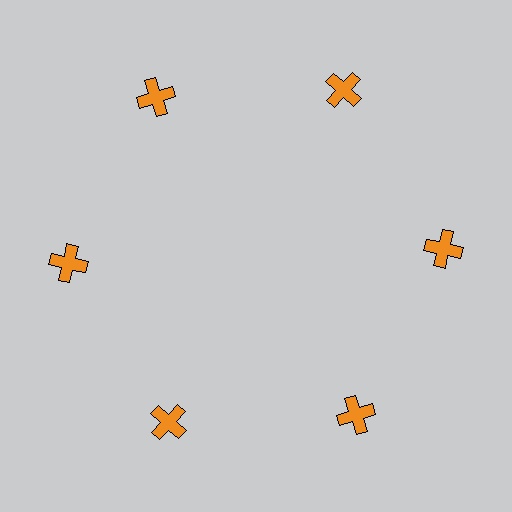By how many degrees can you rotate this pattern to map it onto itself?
The pattern maps onto itself every 60 degrees of rotation.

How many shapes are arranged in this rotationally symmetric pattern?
There are 6 shapes, arranged in 6 groups of 1.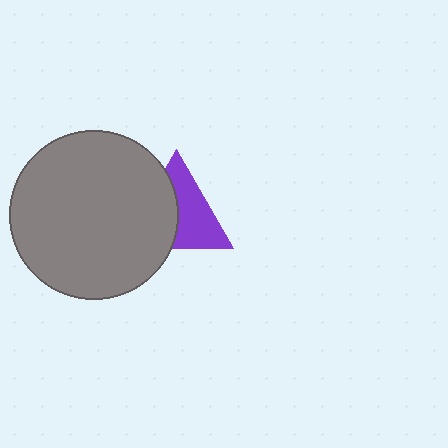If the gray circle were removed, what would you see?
You would see the complete purple triangle.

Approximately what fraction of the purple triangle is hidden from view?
Roughly 47% of the purple triangle is hidden behind the gray circle.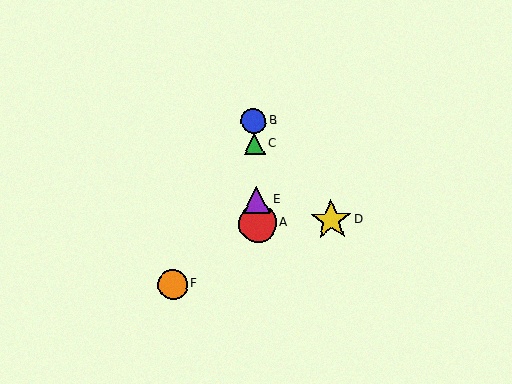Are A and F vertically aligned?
No, A is at x≈257 and F is at x≈173.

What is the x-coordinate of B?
Object B is at x≈254.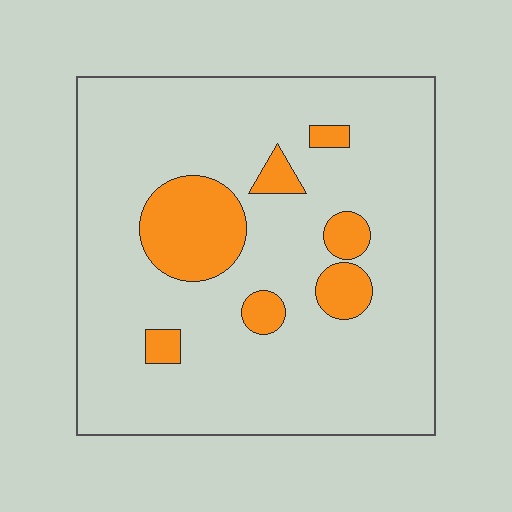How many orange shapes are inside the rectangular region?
7.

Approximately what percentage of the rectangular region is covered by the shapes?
Approximately 15%.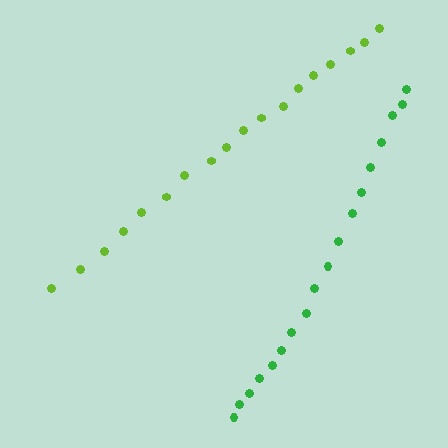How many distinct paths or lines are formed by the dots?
There are 2 distinct paths.